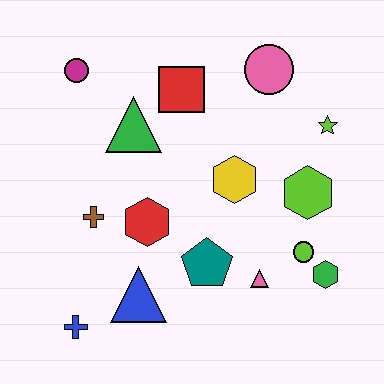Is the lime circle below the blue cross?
No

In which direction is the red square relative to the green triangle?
The red square is to the right of the green triangle.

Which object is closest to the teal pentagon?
The pink triangle is closest to the teal pentagon.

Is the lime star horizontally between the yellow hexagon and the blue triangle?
No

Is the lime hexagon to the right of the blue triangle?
Yes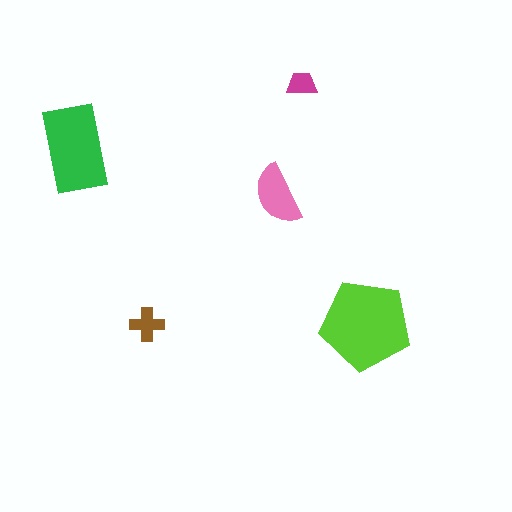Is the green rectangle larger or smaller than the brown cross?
Larger.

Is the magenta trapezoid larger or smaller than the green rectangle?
Smaller.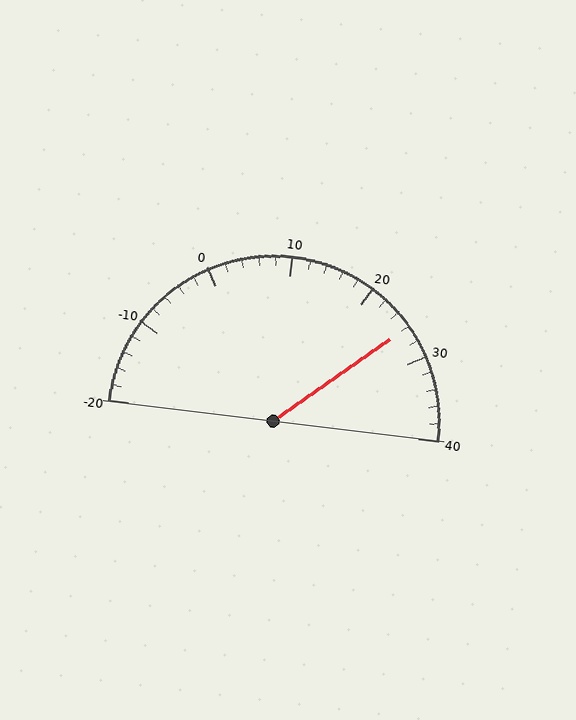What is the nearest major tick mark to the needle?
The nearest major tick mark is 30.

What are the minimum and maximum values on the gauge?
The gauge ranges from -20 to 40.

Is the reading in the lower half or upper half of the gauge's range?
The reading is in the upper half of the range (-20 to 40).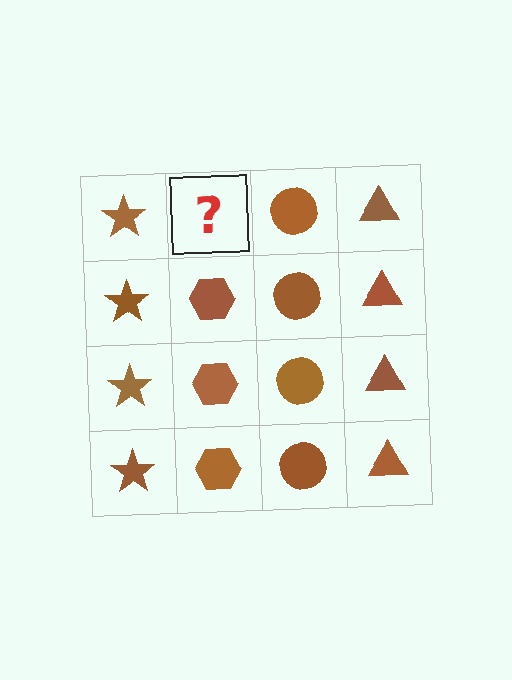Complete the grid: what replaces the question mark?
The question mark should be replaced with a brown hexagon.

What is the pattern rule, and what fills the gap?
The rule is that each column has a consistent shape. The gap should be filled with a brown hexagon.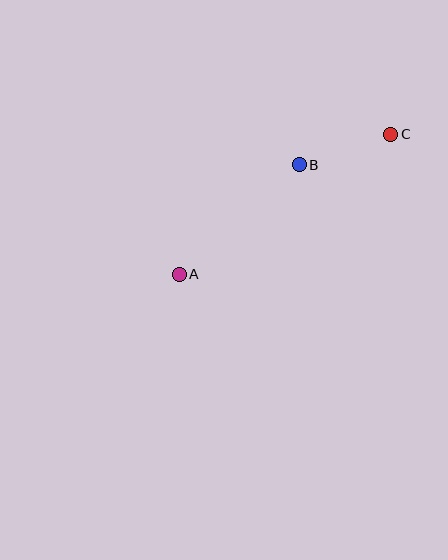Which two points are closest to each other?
Points B and C are closest to each other.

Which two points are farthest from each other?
Points A and C are farthest from each other.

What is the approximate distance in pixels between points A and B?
The distance between A and B is approximately 163 pixels.